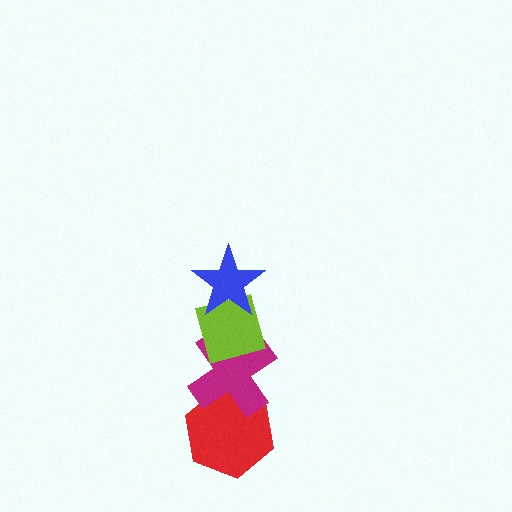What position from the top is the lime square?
The lime square is 2nd from the top.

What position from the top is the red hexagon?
The red hexagon is 4th from the top.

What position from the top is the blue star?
The blue star is 1st from the top.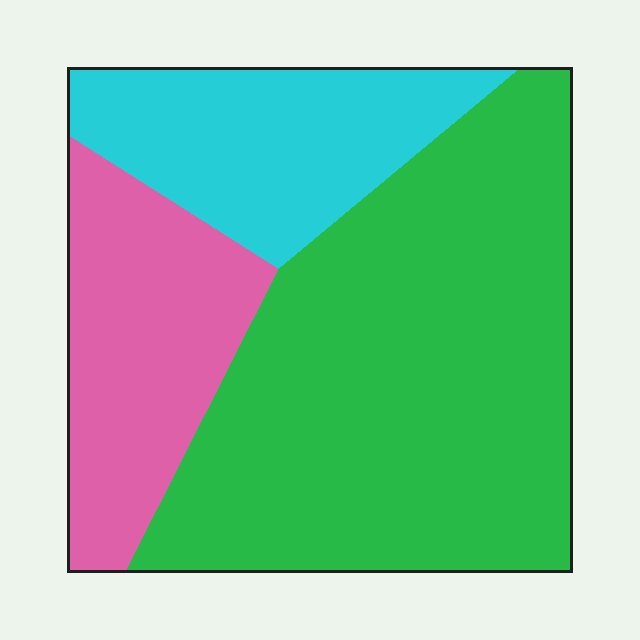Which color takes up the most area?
Green, at roughly 60%.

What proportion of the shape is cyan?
Cyan takes up between a sixth and a third of the shape.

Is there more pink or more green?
Green.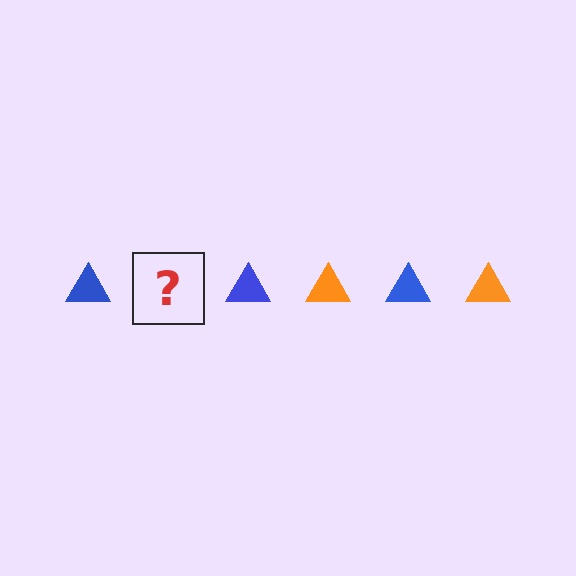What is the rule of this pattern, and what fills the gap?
The rule is that the pattern cycles through blue, orange triangles. The gap should be filled with an orange triangle.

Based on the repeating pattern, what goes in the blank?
The blank should be an orange triangle.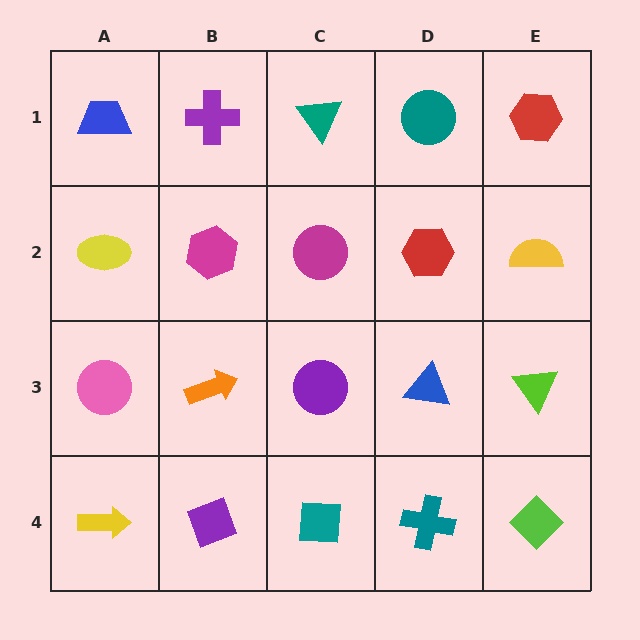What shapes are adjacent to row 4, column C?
A purple circle (row 3, column C), a purple diamond (row 4, column B), a teal cross (row 4, column D).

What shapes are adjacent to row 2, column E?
A red hexagon (row 1, column E), a lime triangle (row 3, column E), a red hexagon (row 2, column D).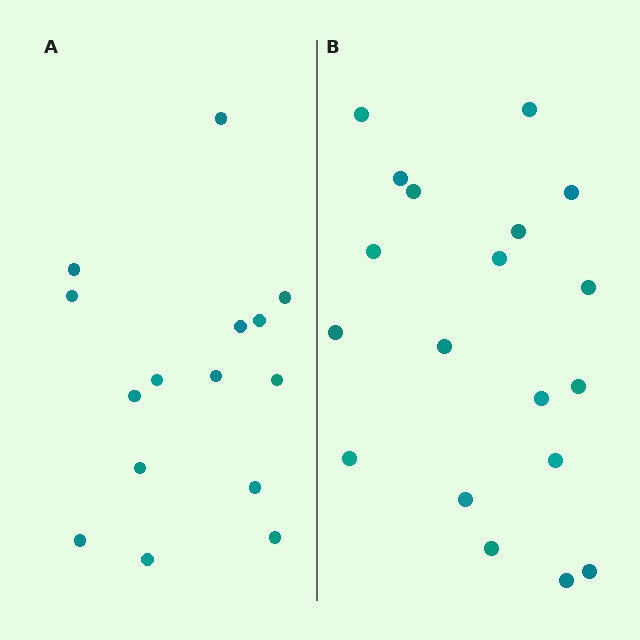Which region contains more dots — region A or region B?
Region B (the right region) has more dots.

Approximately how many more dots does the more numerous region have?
Region B has about 4 more dots than region A.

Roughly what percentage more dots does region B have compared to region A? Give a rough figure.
About 25% more.